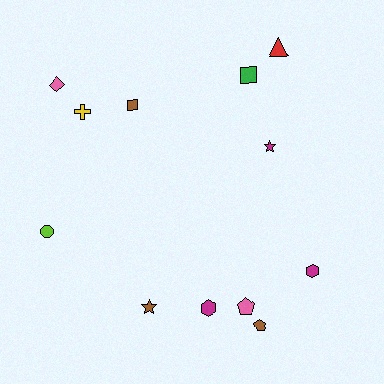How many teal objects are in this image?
There are no teal objects.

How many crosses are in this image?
There is 1 cross.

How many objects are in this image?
There are 12 objects.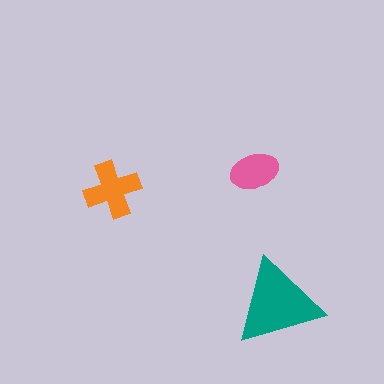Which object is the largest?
The teal triangle.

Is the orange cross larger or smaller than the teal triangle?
Smaller.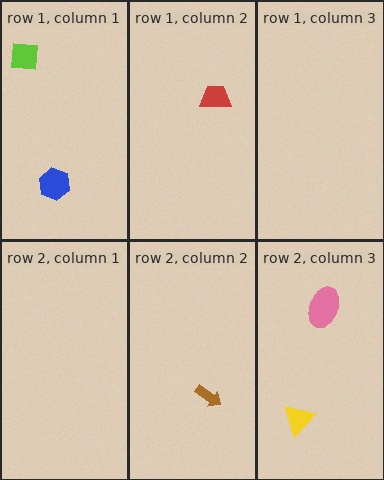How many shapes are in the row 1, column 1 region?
2.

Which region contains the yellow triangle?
The row 2, column 3 region.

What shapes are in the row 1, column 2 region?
The red trapezoid.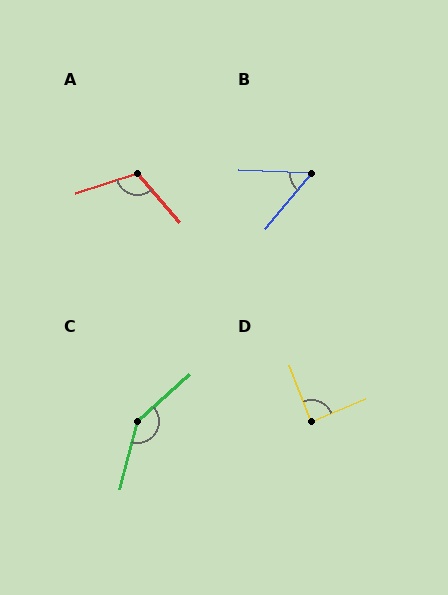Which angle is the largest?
C, at approximately 146 degrees.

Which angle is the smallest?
B, at approximately 53 degrees.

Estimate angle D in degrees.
Approximately 88 degrees.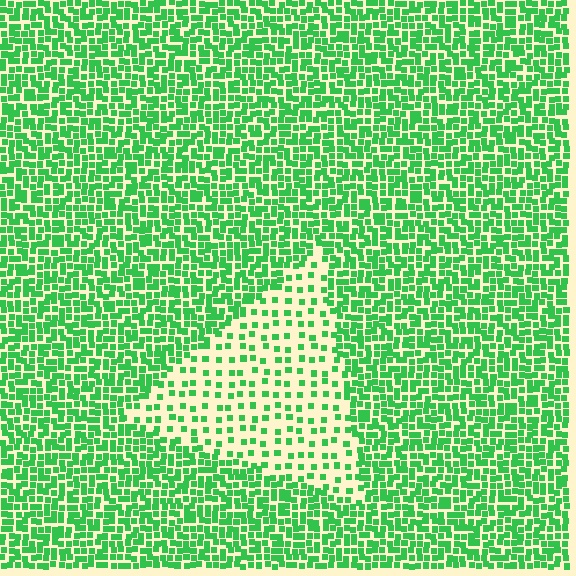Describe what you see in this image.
The image contains small green elements arranged at two different densities. A triangle-shaped region is visible where the elements are less densely packed than the surrounding area.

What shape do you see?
I see a triangle.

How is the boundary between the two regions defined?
The boundary is defined by a change in element density (approximately 2.6x ratio). All elements are the same color, size, and shape.